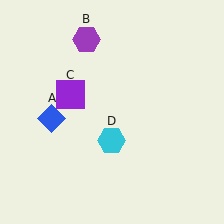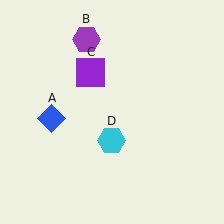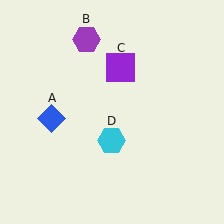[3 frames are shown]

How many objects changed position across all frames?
1 object changed position: purple square (object C).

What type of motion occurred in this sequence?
The purple square (object C) rotated clockwise around the center of the scene.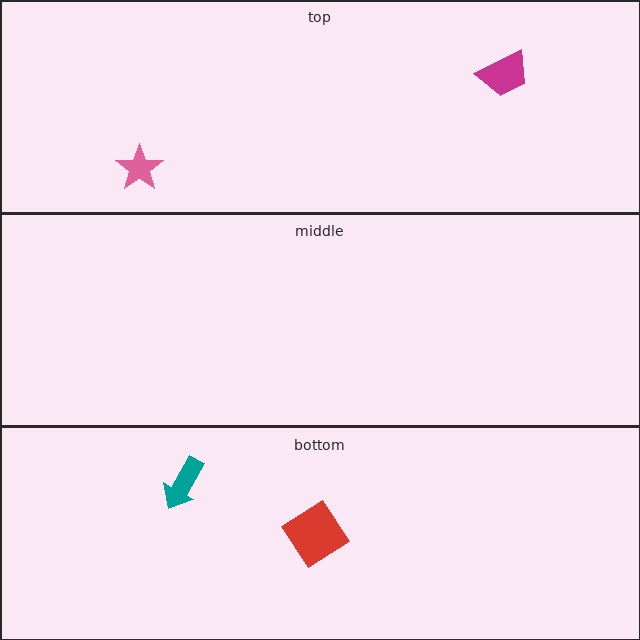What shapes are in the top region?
The magenta trapezoid, the pink star.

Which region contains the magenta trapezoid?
The top region.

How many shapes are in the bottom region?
2.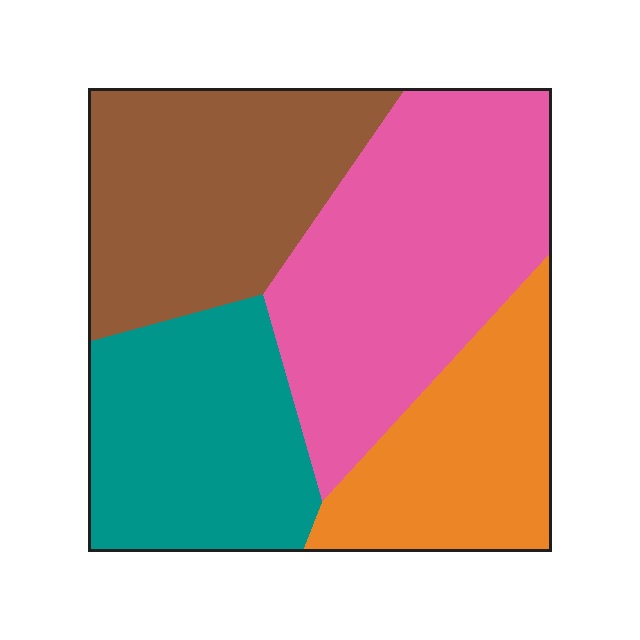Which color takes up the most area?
Pink, at roughly 30%.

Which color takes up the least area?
Orange, at roughly 20%.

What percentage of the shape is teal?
Teal takes up about one quarter (1/4) of the shape.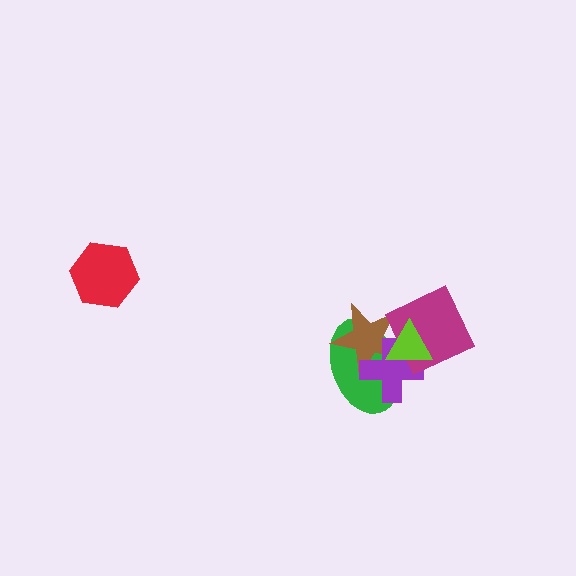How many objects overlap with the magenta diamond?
4 objects overlap with the magenta diamond.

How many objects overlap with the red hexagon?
0 objects overlap with the red hexagon.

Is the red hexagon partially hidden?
No, no other shape covers it.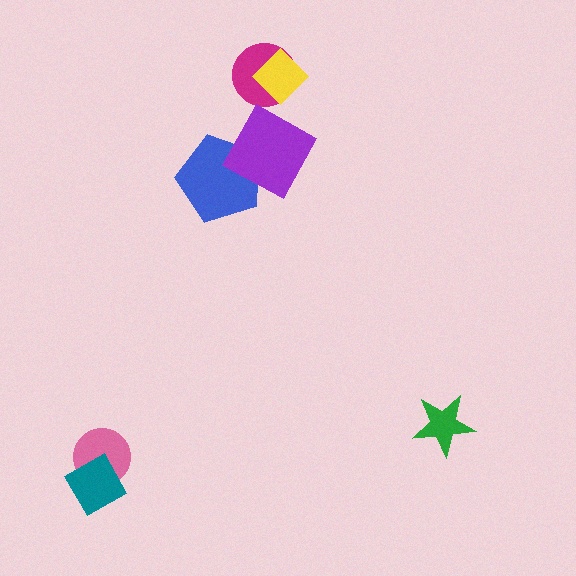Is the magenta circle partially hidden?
Yes, it is partially covered by another shape.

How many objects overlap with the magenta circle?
1 object overlaps with the magenta circle.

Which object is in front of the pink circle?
The teal diamond is in front of the pink circle.